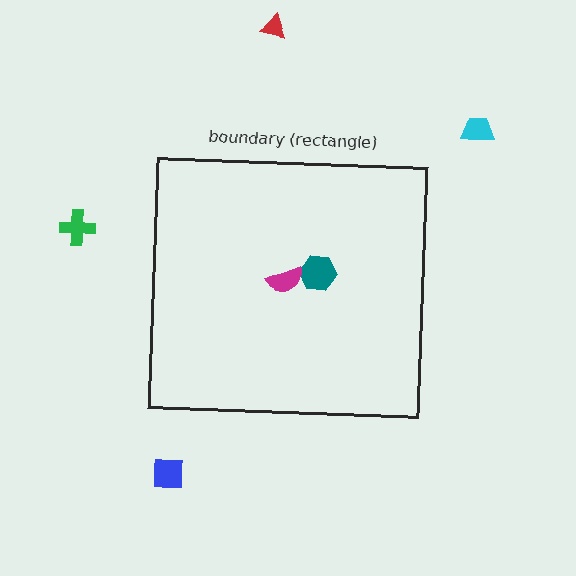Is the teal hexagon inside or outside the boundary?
Inside.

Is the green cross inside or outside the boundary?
Outside.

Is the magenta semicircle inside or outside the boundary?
Inside.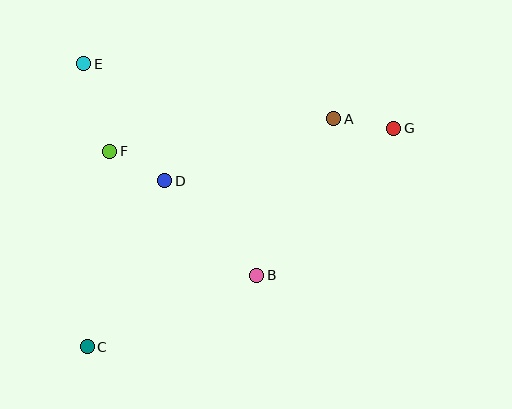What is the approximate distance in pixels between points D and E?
The distance between D and E is approximately 142 pixels.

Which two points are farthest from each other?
Points C and G are farthest from each other.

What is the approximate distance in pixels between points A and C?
The distance between A and C is approximately 336 pixels.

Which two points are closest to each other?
Points A and G are closest to each other.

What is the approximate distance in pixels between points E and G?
The distance between E and G is approximately 317 pixels.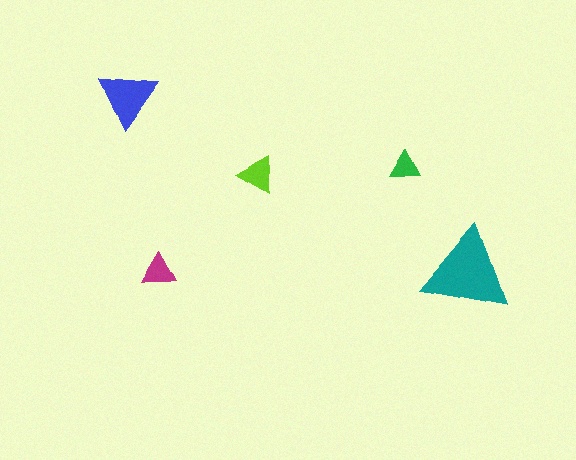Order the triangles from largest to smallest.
the teal one, the blue one, the lime one, the magenta one, the green one.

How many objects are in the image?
There are 5 objects in the image.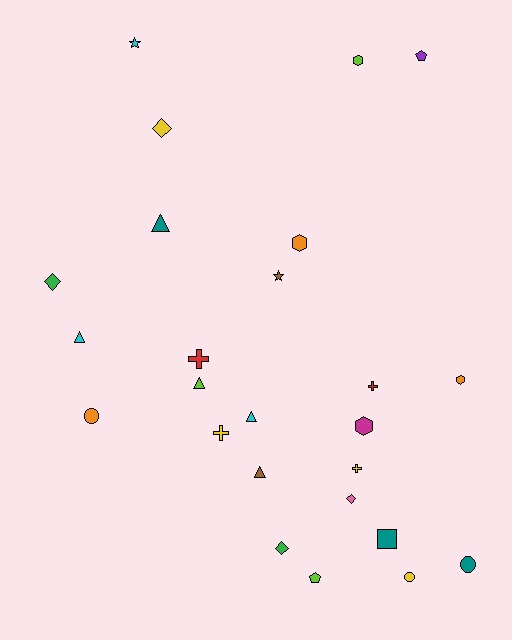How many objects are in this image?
There are 25 objects.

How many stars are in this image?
There are 2 stars.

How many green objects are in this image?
There are 2 green objects.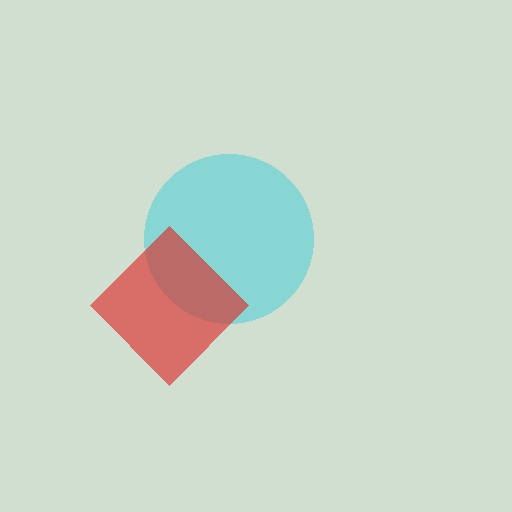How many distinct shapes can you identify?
There are 2 distinct shapes: a cyan circle, a red diamond.